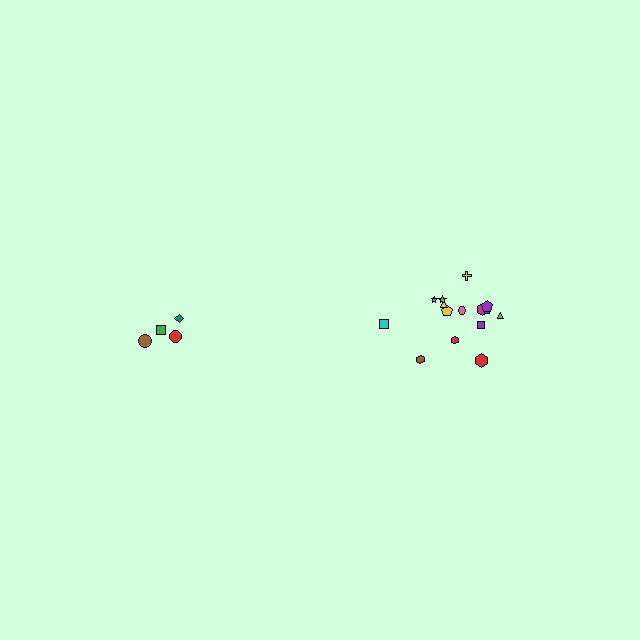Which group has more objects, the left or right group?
The right group.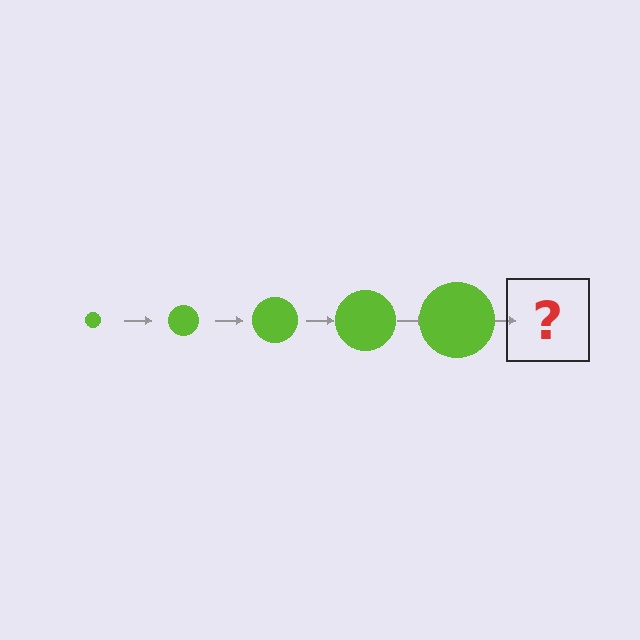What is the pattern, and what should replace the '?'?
The pattern is that the circle gets progressively larger each step. The '?' should be a lime circle, larger than the previous one.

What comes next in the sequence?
The next element should be a lime circle, larger than the previous one.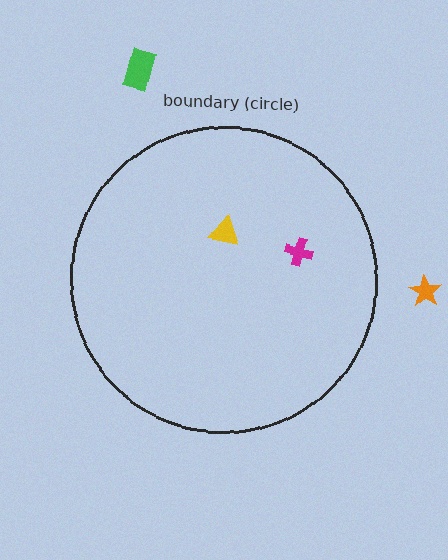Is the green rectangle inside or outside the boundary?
Outside.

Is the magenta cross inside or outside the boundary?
Inside.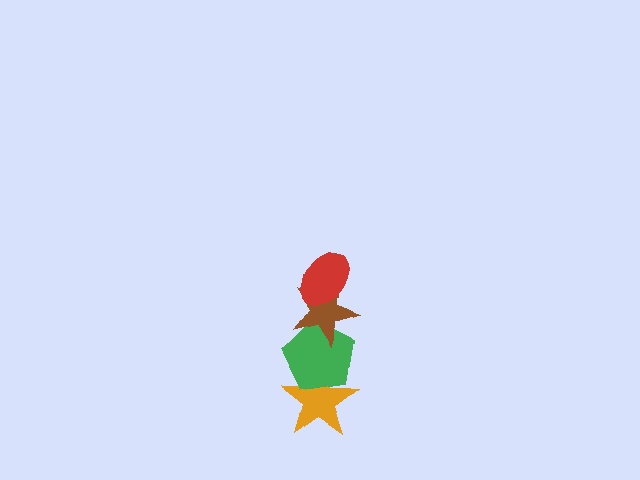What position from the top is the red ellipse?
The red ellipse is 1st from the top.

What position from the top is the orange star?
The orange star is 4th from the top.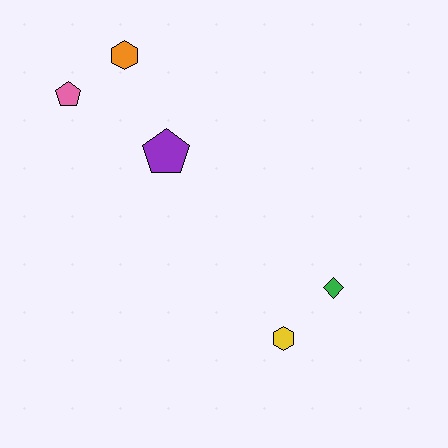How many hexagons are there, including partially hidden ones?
There are 2 hexagons.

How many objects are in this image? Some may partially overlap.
There are 5 objects.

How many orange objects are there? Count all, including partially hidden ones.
There is 1 orange object.